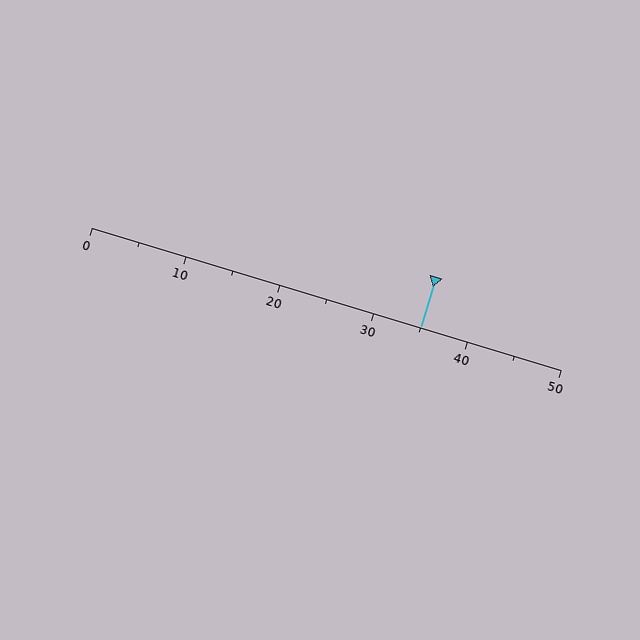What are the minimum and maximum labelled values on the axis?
The axis runs from 0 to 50.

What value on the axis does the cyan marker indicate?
The marker indicates approximately 35.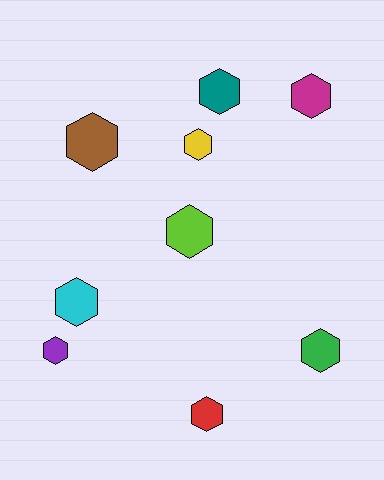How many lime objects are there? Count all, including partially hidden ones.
There is 1 lime object.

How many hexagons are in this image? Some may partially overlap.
There are 9 hexagons.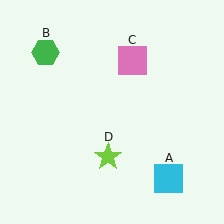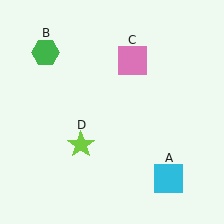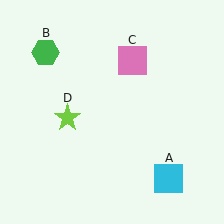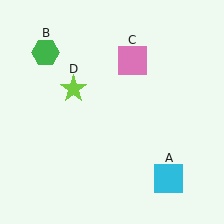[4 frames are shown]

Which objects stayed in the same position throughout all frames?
Cyan square (object A) and green hexagon (object B) and pink square (object C) remained stationary.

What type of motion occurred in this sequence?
The lime star (object D) rotated clockwise around the center of the scene.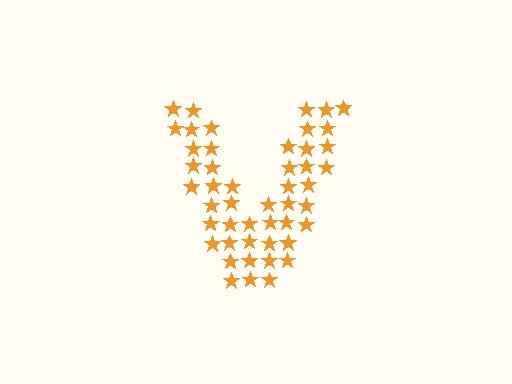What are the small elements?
The small elements are stars.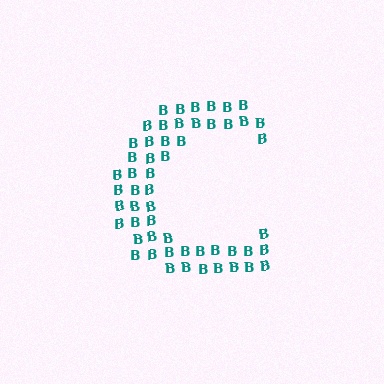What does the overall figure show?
The overall figure shows the letter C.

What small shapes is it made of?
It is made of small letter B's.